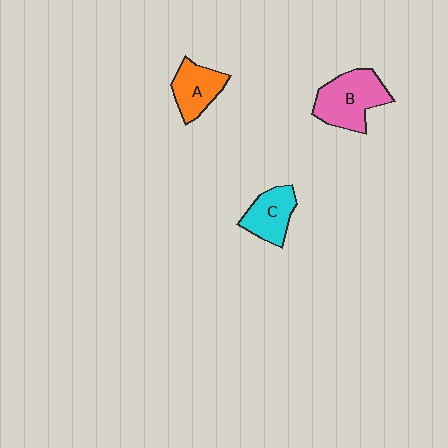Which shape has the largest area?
Shape B (pink).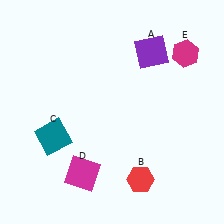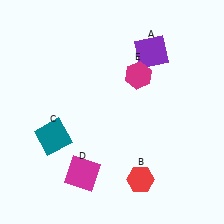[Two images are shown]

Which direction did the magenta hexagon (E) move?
The magenta hexagon (E) moved left.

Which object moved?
The magenta hexagon (E) moved left.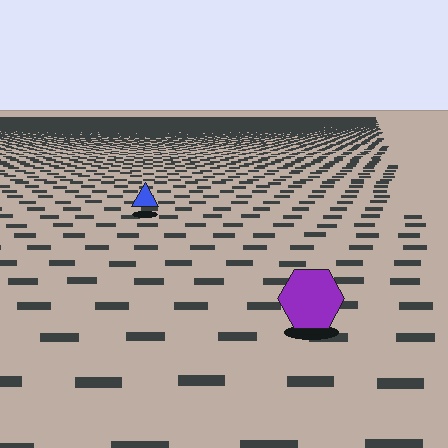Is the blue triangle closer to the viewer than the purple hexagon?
No. The purple hexagon is closer — you can tell from the texture gradient: the ground texture is coarser near it.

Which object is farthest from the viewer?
The blue triangle is farthest from the viewer. It appears smaller and the ground texture around it is denser.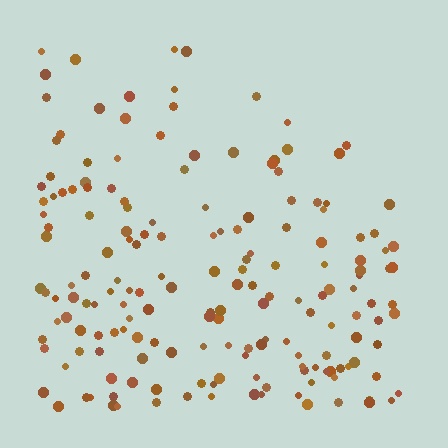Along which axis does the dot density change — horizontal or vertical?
Vertical.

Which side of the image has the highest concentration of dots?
The bottom.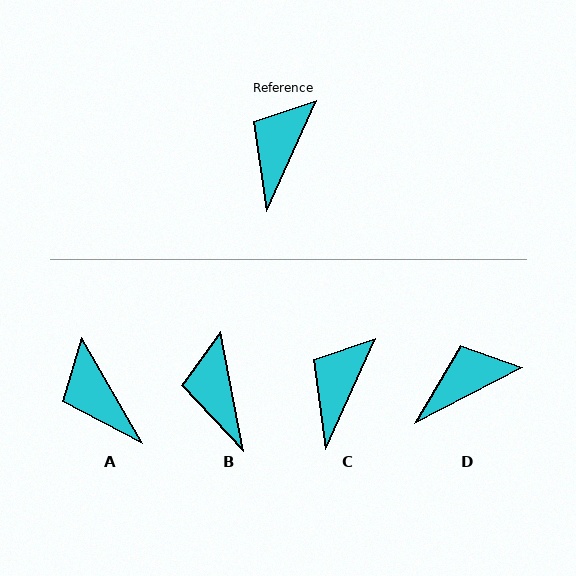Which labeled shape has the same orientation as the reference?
C.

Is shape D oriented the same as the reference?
No, it is off by about 38 degrees.